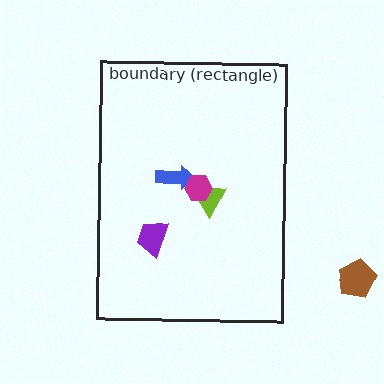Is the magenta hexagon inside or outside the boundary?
Inside.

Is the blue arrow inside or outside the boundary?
Inside.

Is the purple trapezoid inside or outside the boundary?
Inside.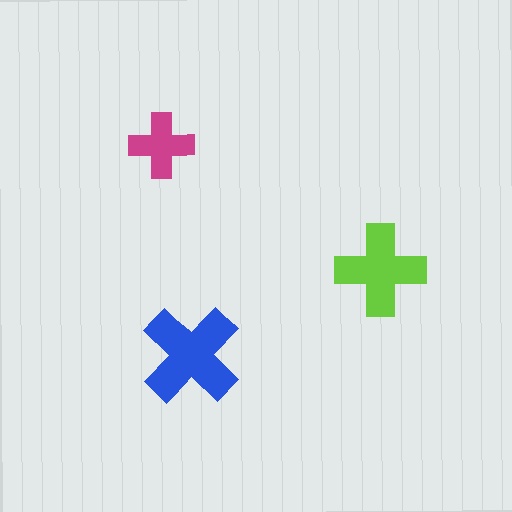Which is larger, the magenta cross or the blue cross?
The blue one.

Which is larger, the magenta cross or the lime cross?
The lime one.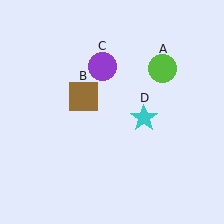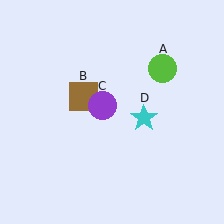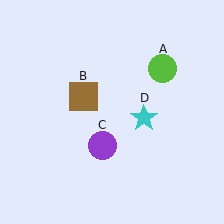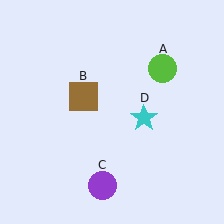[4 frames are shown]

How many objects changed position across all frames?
1 object changed position: purple circle (object C).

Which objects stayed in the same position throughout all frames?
Lime circle (object A) and brown square (object B) and cyan star (object D) remained stationary.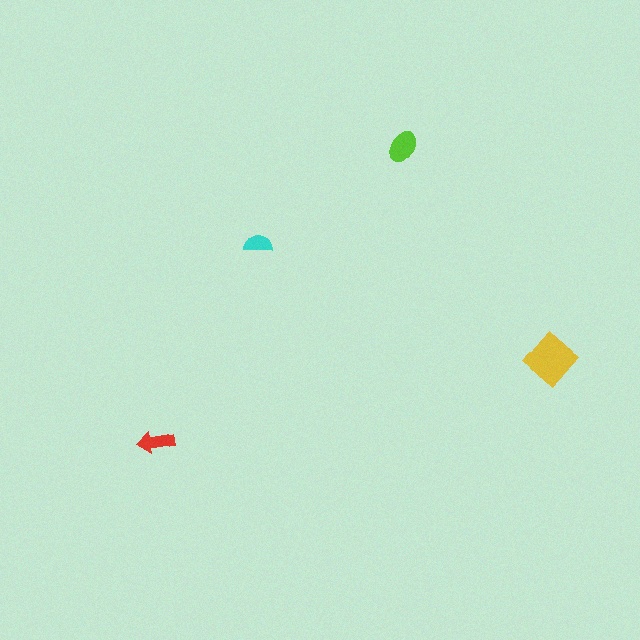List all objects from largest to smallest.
The yellow diamond, the lime ellipse, the red arrow, the cyan semicircle.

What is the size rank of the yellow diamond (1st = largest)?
1st.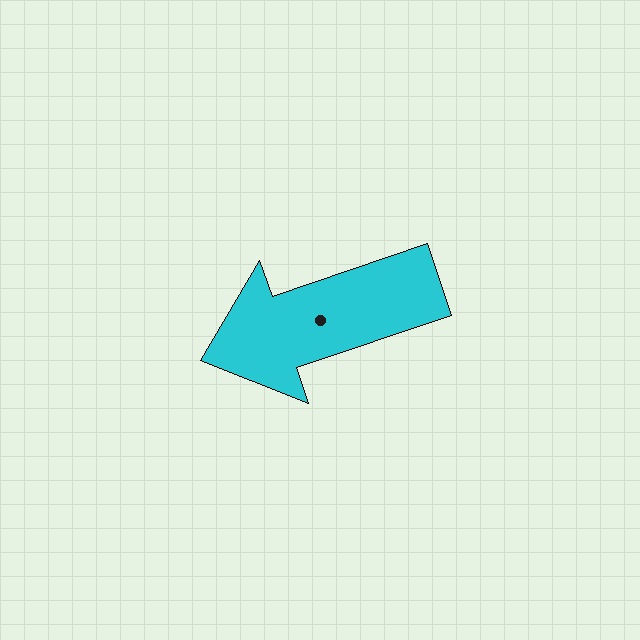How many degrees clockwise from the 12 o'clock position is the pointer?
Approximately 251 degrees.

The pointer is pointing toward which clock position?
Roughly 8 o'clock.